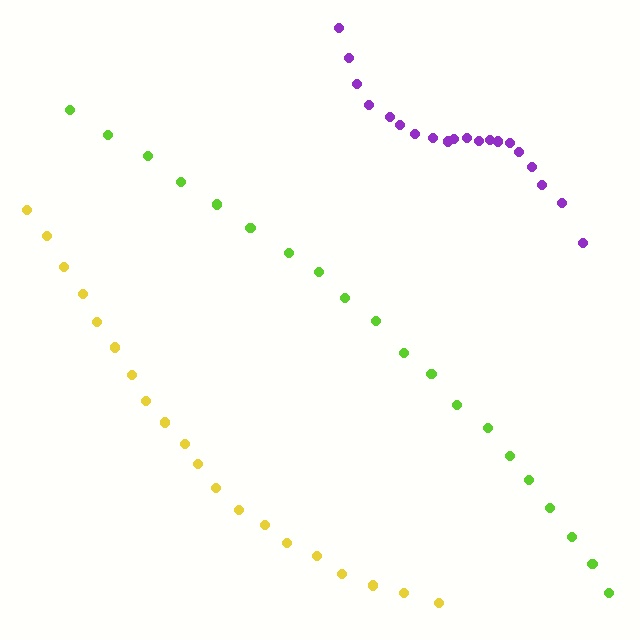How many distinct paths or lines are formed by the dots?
There are 3 distinct paths.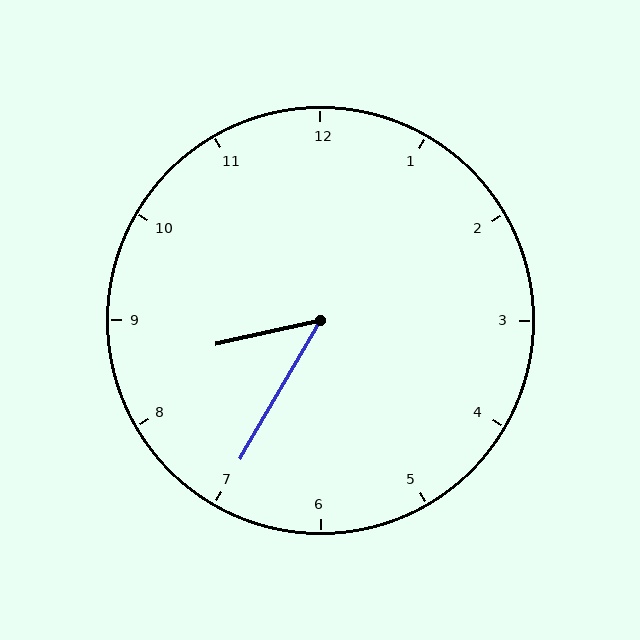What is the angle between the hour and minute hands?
Approximately 48 degrees.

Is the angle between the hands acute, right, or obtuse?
It is acute.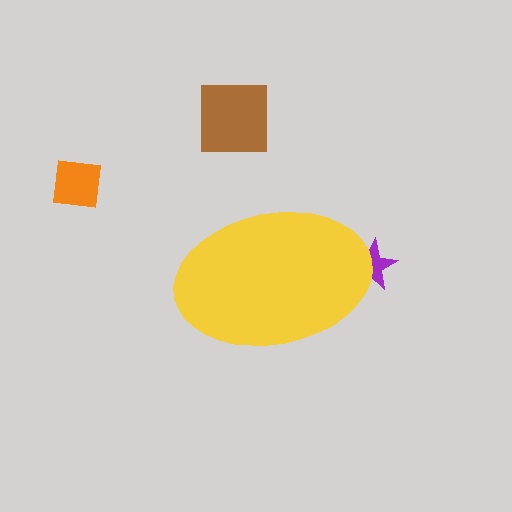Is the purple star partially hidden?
Yes, the purple star is partially hidden behind the yellow ellipse.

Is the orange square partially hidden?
No, the orange square is fully visible.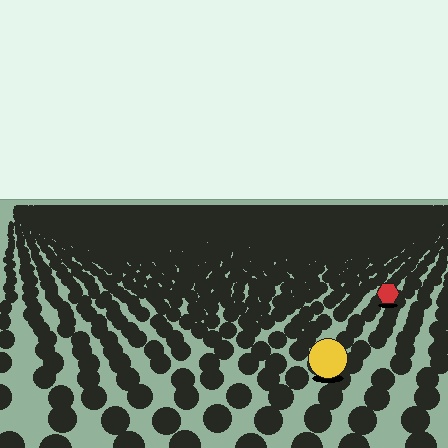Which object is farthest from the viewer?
The red hexagon is farthest from the viewer. It appears smaller and the ground texture around it is denser.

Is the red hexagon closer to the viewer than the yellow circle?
No. The yellow circle is closer — you can tell from the texture gradient: the ground texture is coarser near it.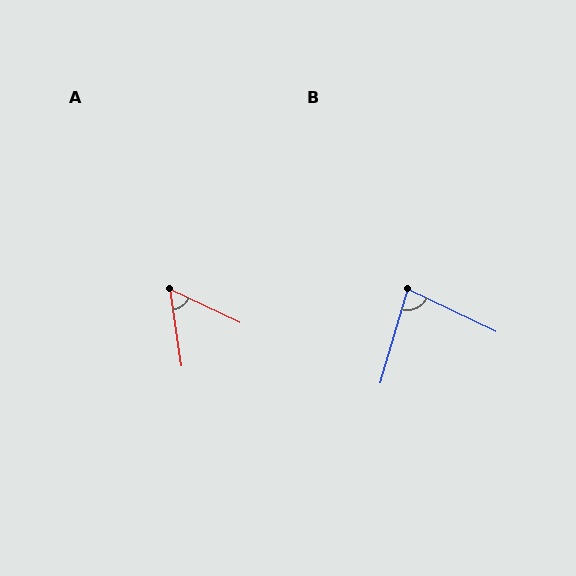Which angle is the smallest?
A, at approximately 56 degrees.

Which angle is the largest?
B, at approximately 81 degrees.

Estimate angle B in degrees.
Approximately 81 degrees.